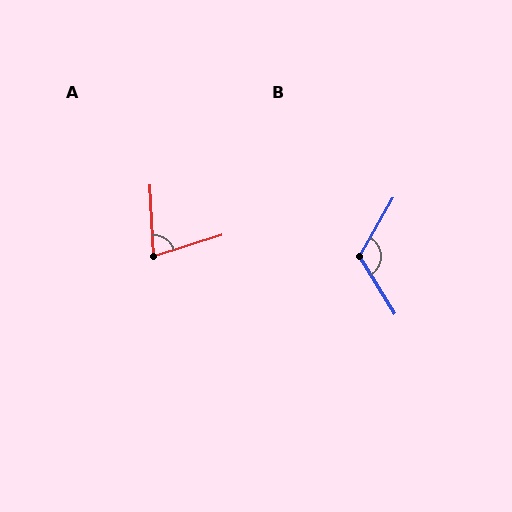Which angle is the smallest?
A, at approximately 75 degrees.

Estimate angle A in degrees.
Approximately 75 degrees.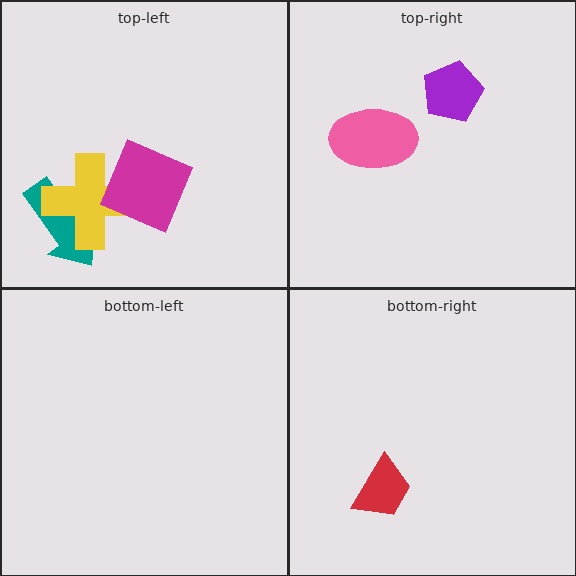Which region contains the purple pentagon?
The top-right region.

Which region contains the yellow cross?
The top-left region.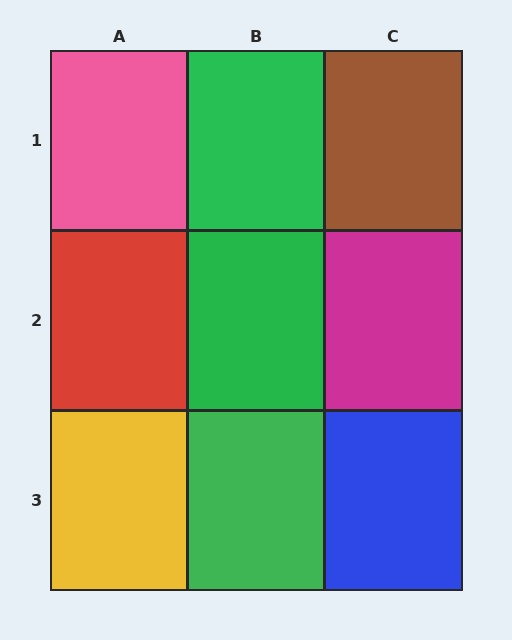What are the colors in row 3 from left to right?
Yellow, green, blue.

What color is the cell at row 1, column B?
Green.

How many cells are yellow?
1 cell is yellow.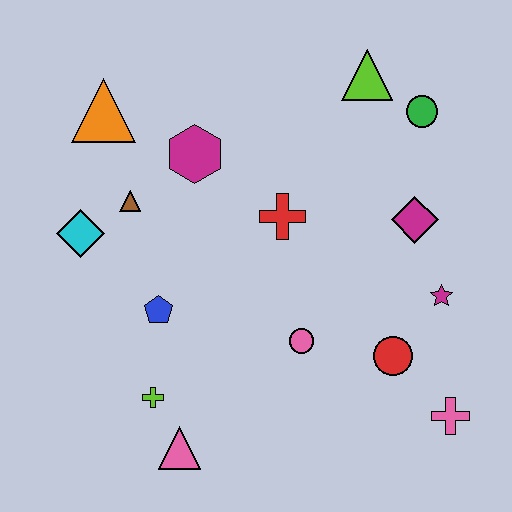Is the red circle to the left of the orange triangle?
No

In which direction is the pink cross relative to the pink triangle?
The pink cross is to the right of the pink triangle.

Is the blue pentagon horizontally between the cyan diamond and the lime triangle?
Yes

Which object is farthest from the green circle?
The pink triangle is farthest from the green circle.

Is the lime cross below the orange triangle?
Yes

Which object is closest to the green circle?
The lime triangle is closest to the green circle.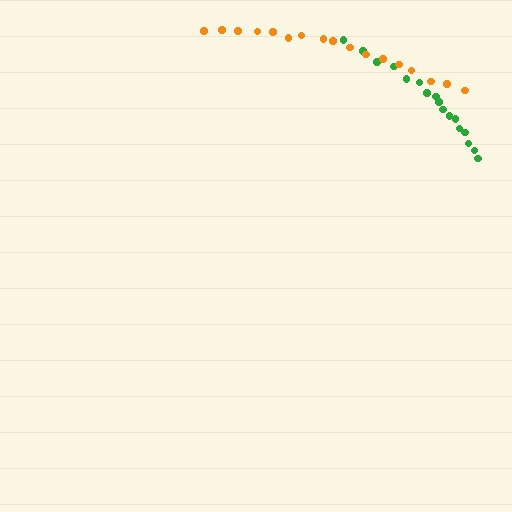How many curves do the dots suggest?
There are 2 distinct paths.